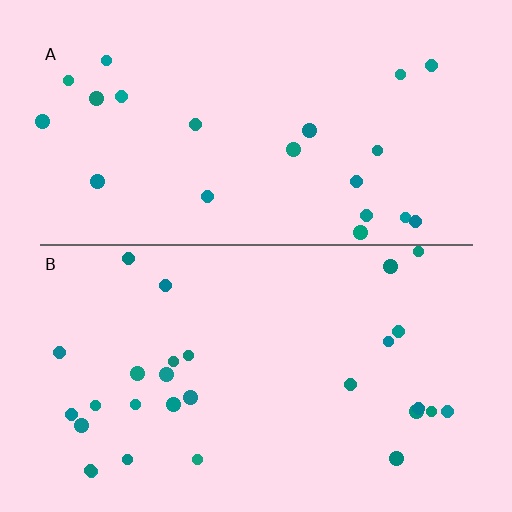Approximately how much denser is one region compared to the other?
Approximately 1.3× — region B over region A.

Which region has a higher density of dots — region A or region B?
B (the bottom).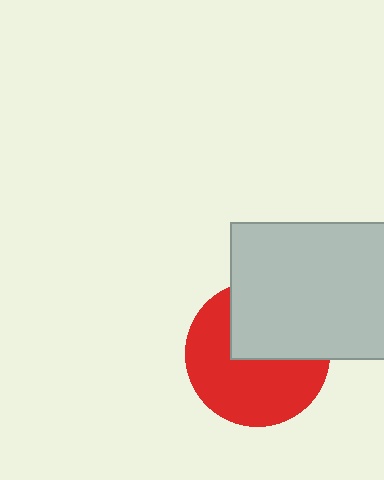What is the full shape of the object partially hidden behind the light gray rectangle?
The partially hidden object is a red circle.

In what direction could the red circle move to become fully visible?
The red circle could move down. That would shift it out from behind the light gray rectangle entirely.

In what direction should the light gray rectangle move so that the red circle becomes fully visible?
The light gray rectangle should move up. That is the shortest direction to clear the overlap and leave the red circle fully visible.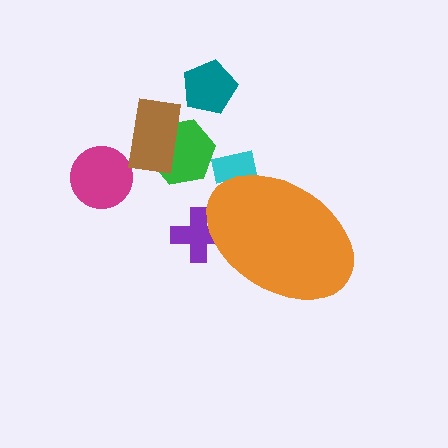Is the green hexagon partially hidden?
No, the green hexagon is fully visible.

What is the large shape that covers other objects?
An orange ellipse.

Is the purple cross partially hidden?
Yes, the purple cross is partially hidden behind the orange ellipse.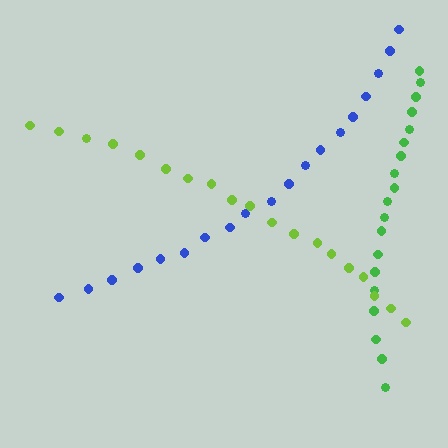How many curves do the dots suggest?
There are 3 distinct paths.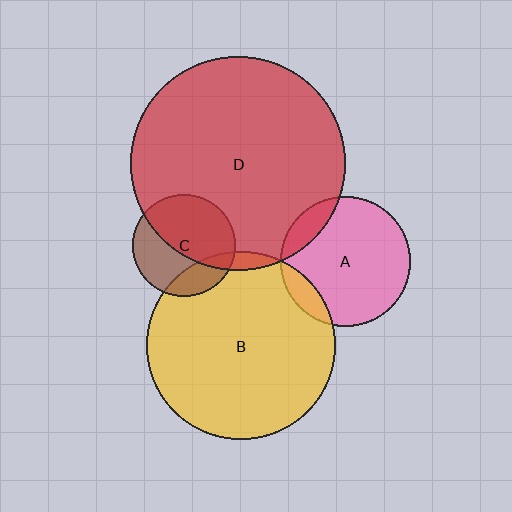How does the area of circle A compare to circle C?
Approximately 1.6 times.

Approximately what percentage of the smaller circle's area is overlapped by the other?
Approximately 10%.